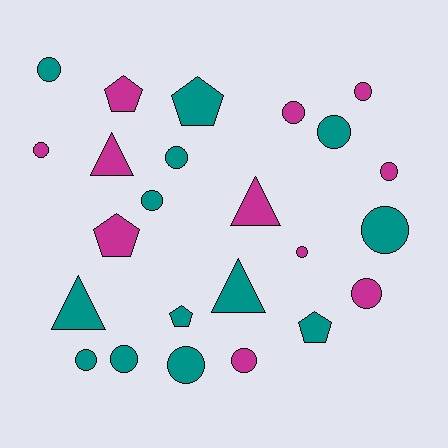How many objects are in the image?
There are 24 objects.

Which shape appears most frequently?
Circle, with 15 objects.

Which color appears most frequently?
Teal, with 13 objects.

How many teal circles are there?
There are 8 teal circles.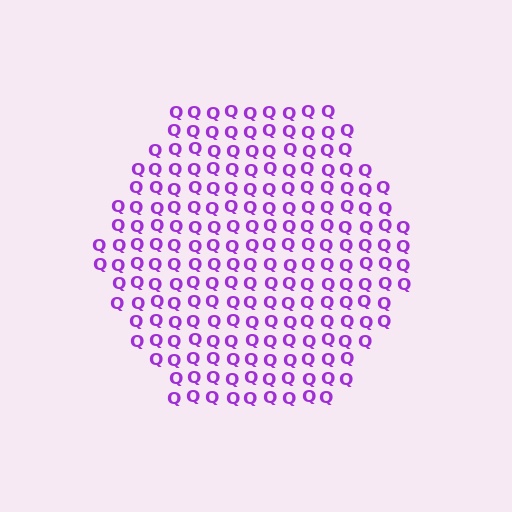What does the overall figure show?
The overall figure shows a hexagon.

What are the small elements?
The small elements are letter Q's.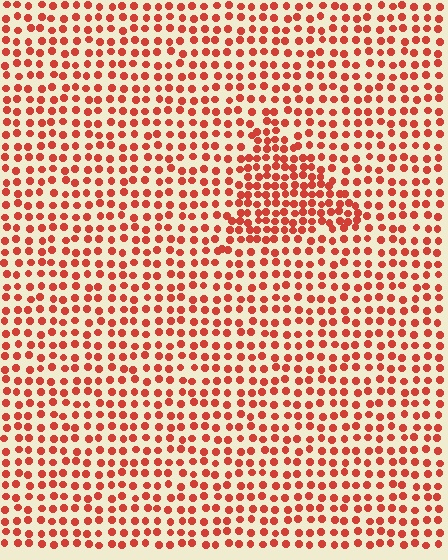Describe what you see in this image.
The image contains small red elements arranged at two different densities. A triangle-shaped region is visible where the elements are more densely packed than the surrounding area.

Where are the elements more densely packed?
The elements are more densely packed inside the triangle boundary.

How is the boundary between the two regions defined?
The boundary is defined by a change in element density (approximately 1.7x ratio). All elements are the same color, size, and shape.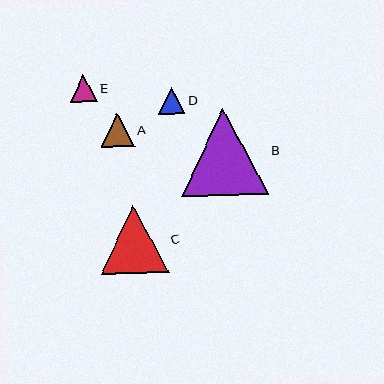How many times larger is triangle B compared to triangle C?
Triangle B is approximately 1.3 times the size of triangle C.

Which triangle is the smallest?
Triangle D is the smallest with a size of approximately 26 pixels.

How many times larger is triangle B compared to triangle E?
Triangle B is approximately 3.2 times the size of triangle E.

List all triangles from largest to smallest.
From largest to smallest: B, C, A, E, D.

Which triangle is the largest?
Triangle B is the largest with a size of approximately 87 pixels.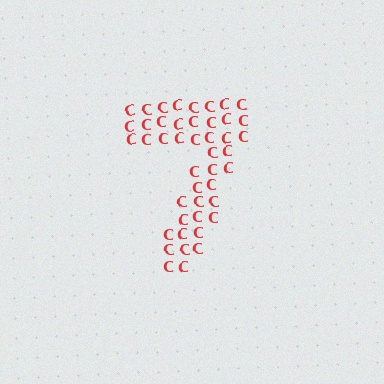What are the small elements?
The small elements are letter C's.